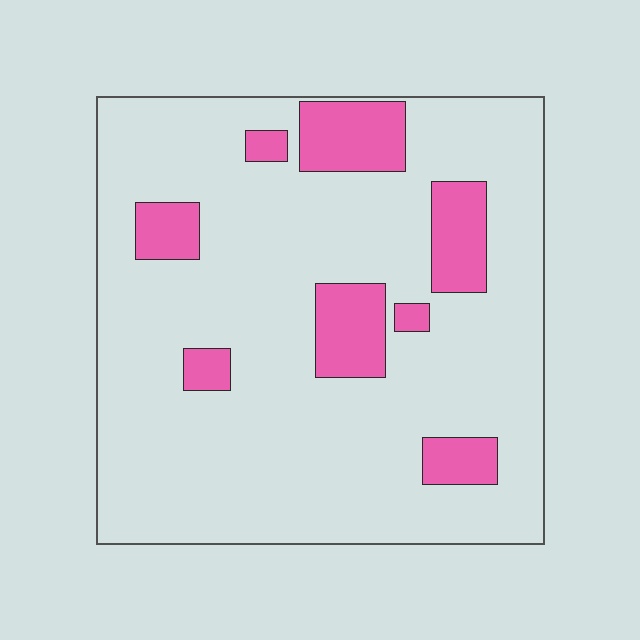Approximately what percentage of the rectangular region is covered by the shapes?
Approximately 15%.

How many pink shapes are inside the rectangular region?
8.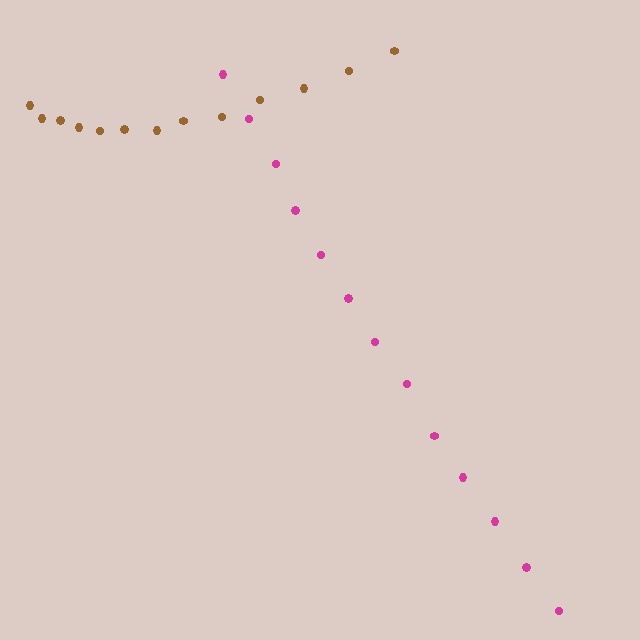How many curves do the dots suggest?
There are 2 distinct paths.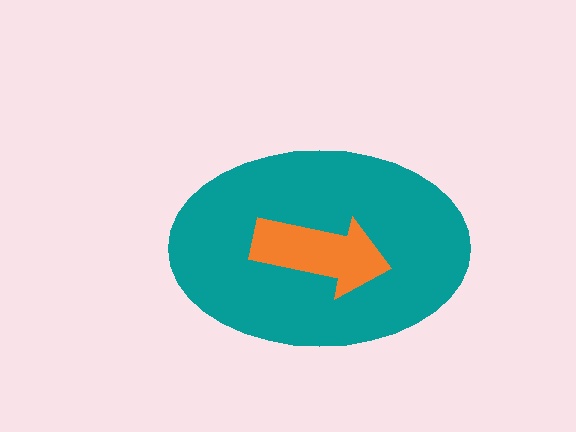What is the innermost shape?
The orange arrow.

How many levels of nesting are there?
2.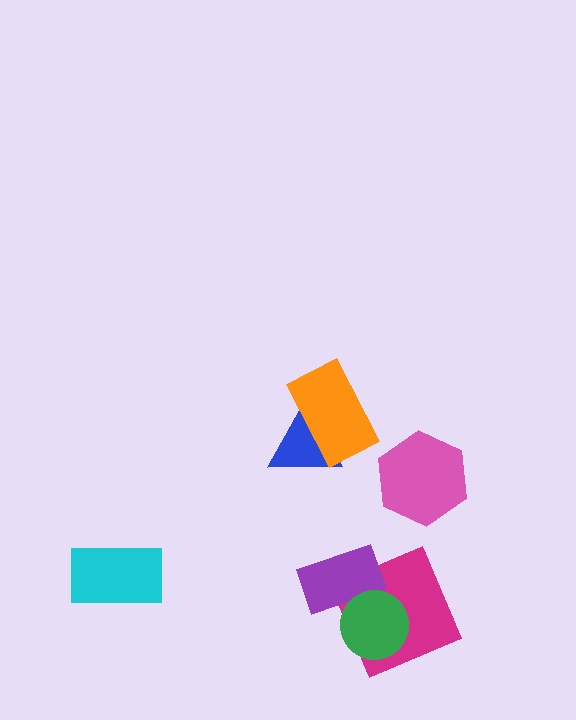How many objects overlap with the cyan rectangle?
0 objects overlap with the cyan rectangle.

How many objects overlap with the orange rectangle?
1 object overlaps with the orange rectangle.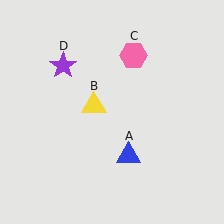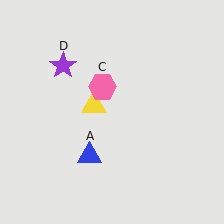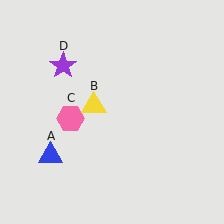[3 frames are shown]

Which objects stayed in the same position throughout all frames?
Yellow triangle (object B) and purple star (object D) remained stationary.